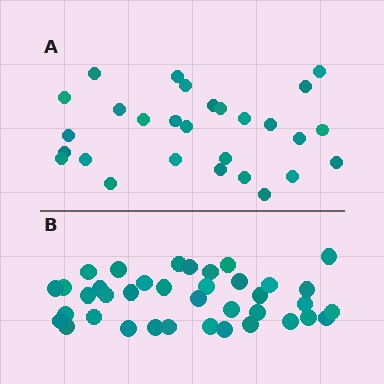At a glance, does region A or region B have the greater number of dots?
Region B (the bottom region) has more dots.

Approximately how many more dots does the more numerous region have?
Region B has roughly 10 or so more dots than region A.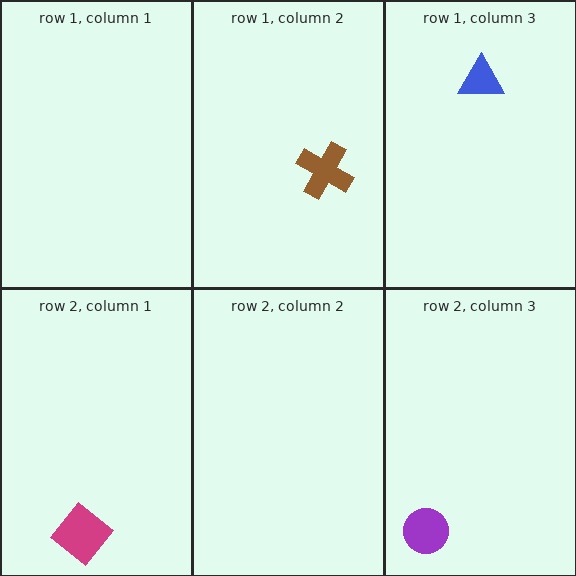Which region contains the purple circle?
The row 2, column 3 region.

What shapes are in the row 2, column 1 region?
The magenta diamond.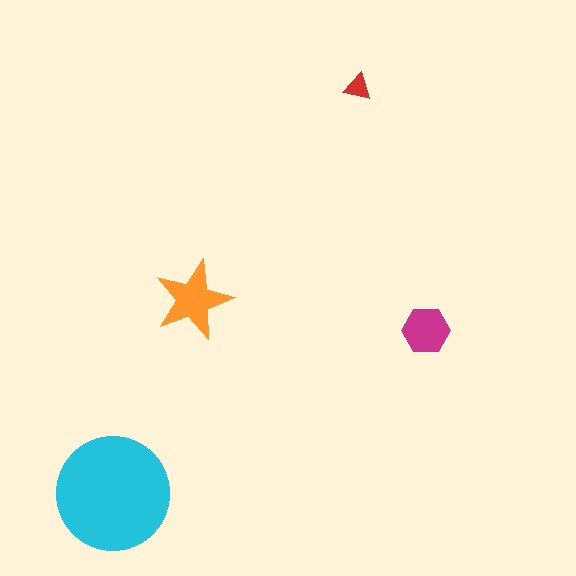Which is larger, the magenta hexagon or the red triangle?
The magenta hexagon.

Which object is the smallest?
The red triangle.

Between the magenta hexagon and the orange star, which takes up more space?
The orange star.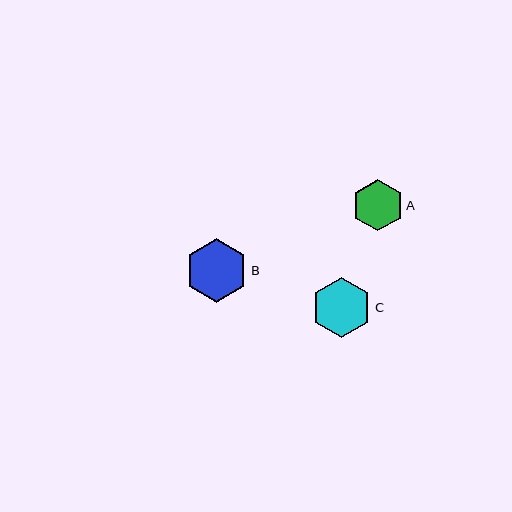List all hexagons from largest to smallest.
From largest to smallest: B, C, A.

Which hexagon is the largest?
Hexagon B is the largest with a size of approximately 63 pixels.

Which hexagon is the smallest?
Hexagon A is the smallest with a size of approximately 51 pixels.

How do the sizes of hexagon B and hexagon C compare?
Hexagon B and hexagon C are approximately the same size.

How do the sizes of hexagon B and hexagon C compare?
Hexagon B and hexagon C are approximately the same size.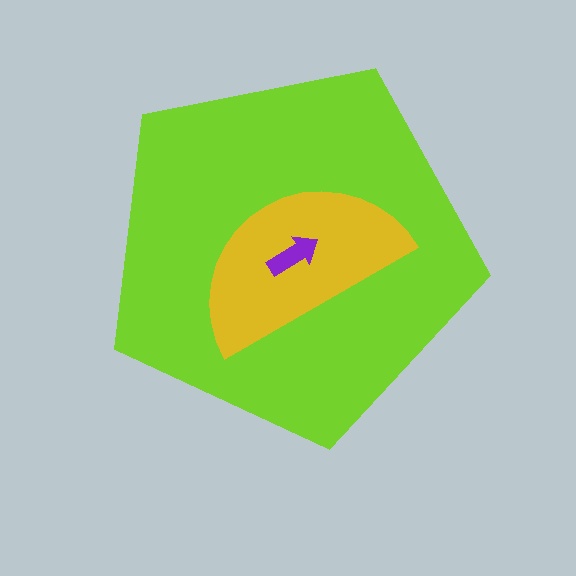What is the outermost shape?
The lime pentagon.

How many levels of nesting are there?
3.